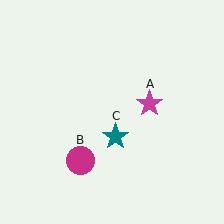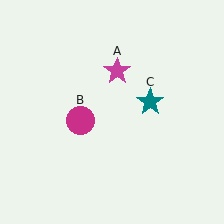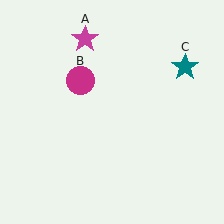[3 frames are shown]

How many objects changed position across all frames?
3 objects changed position: magenta star (object A), magenta circle (object B), teal star (object C).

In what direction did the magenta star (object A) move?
The magenta star (object A) moved up and to the left.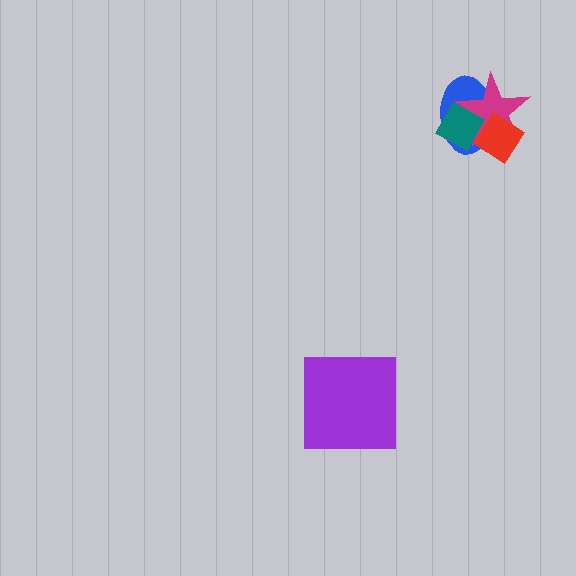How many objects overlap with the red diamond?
3 objects overlap with the red diamond.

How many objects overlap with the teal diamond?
3 objects overlap with the teal diamond.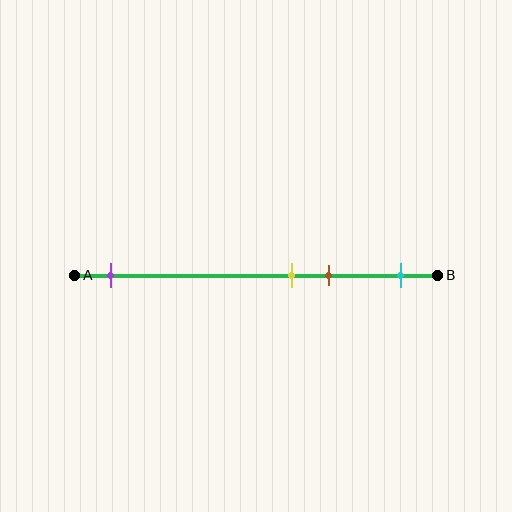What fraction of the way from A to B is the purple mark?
The purple mark is approximately 10% (0.1) of the way from A to B.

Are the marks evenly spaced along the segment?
No, the marks are not evenly spaced.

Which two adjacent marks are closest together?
The yellow and brown marks are the closest adjacent pair.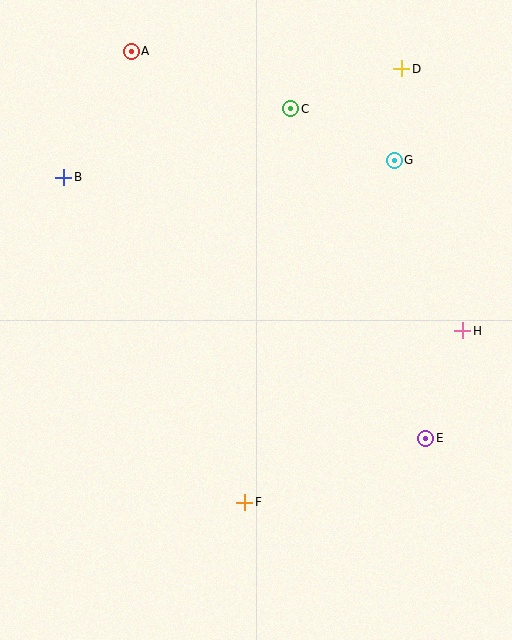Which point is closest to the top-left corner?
Point A is closest to the top-left corner.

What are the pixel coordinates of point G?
Point G is at (394, 160).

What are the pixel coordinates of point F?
Point F is at (245, 502).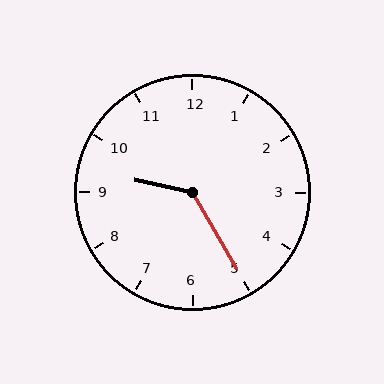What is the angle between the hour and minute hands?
Approximately 132 degrees.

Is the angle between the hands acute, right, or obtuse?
It is obtuse.